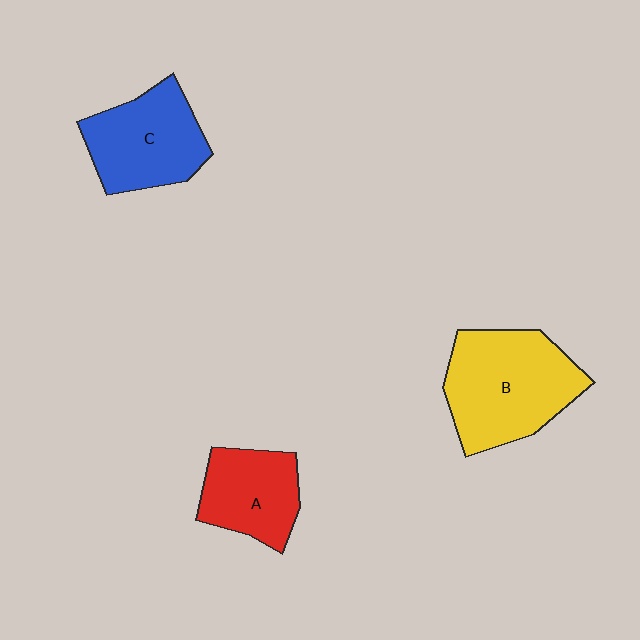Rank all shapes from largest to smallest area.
From largest to smallest: B (yellow), C (blue), A (red).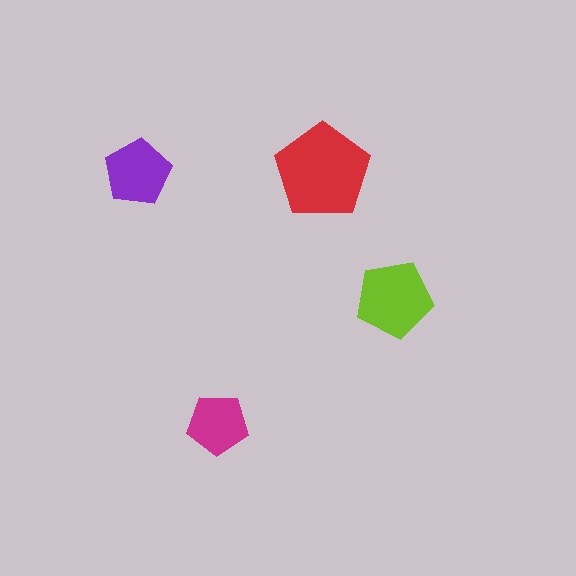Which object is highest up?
The red pentagon is topmost.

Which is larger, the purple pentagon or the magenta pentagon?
The purple one.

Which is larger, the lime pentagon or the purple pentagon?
The lime one.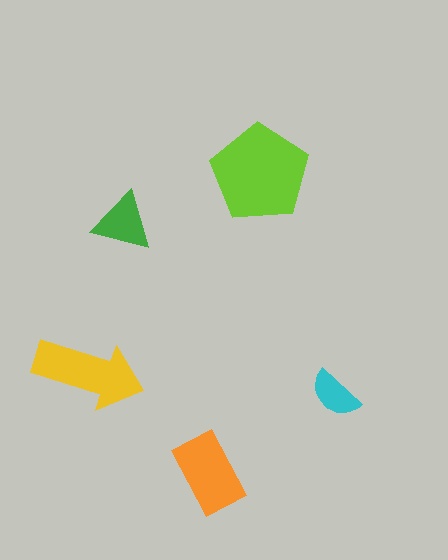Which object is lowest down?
The orange rectangle is bottommost.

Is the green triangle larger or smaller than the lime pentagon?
Smaller.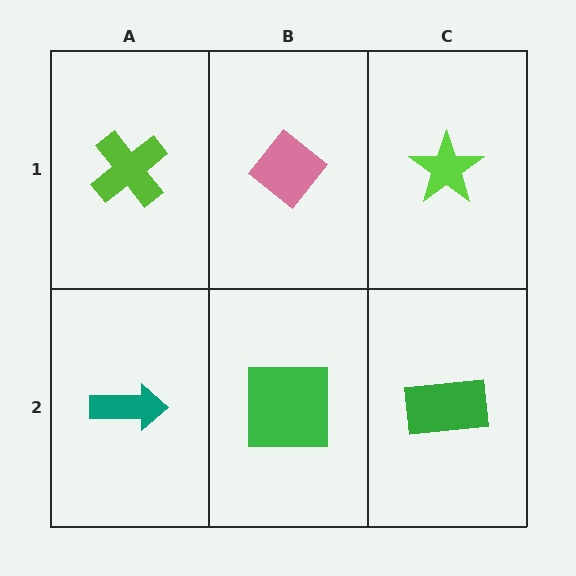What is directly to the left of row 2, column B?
A teal arrow.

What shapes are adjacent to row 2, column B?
A pink diamond (row 1, column B), a teal arrow (row 2, column A), a green rectangle (row 2, column C).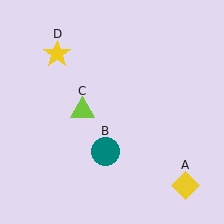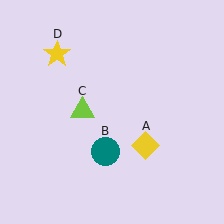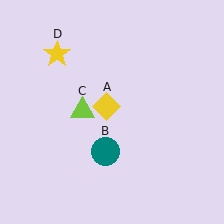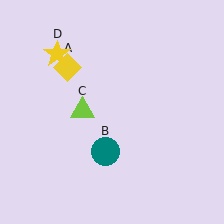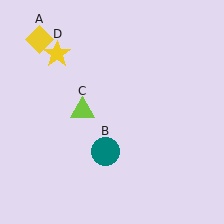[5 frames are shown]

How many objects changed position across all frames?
1 object changed position: yellow diamond (object A).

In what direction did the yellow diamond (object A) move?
The yellow diamond (object A) moved up and to the left.